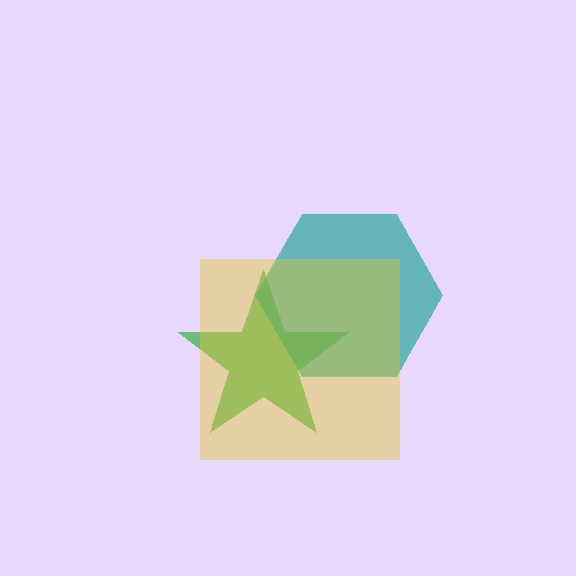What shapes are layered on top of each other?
The layered shapes are: a green star, a teal hexagon, a yellow square.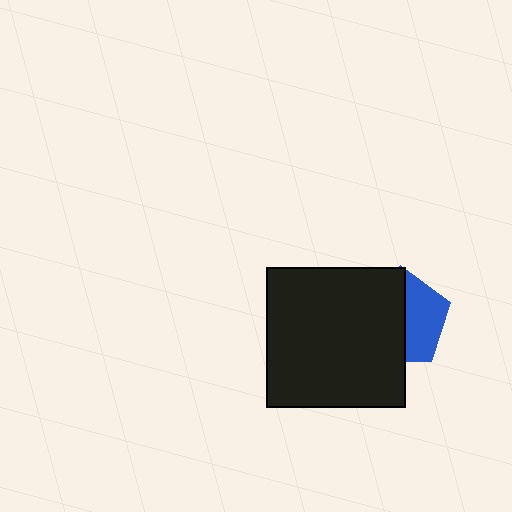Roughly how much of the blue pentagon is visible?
A small part of it is visible (roughly 43%).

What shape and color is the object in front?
The object in front is a black square.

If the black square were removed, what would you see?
You would see the complete blue pentagon.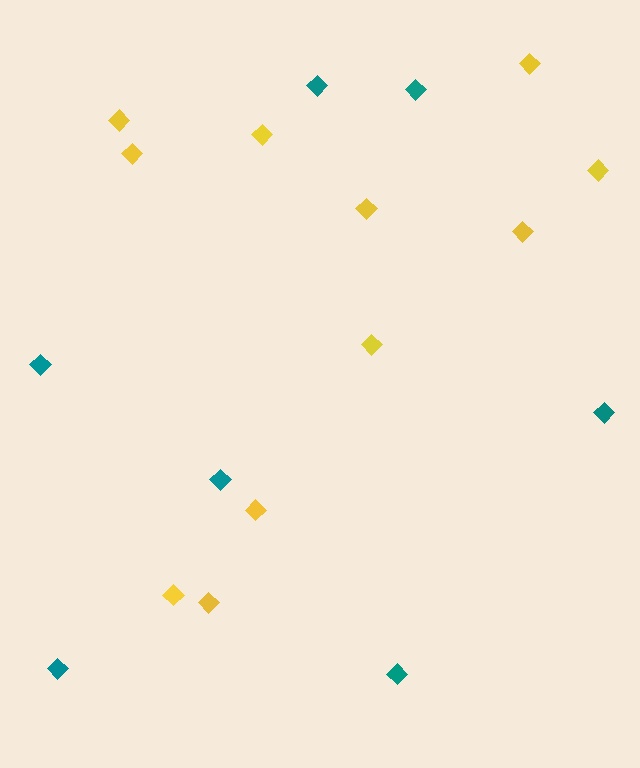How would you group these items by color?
There are 2 groups: one group of yellow diamonds (11) and one group of teal diamonds (7).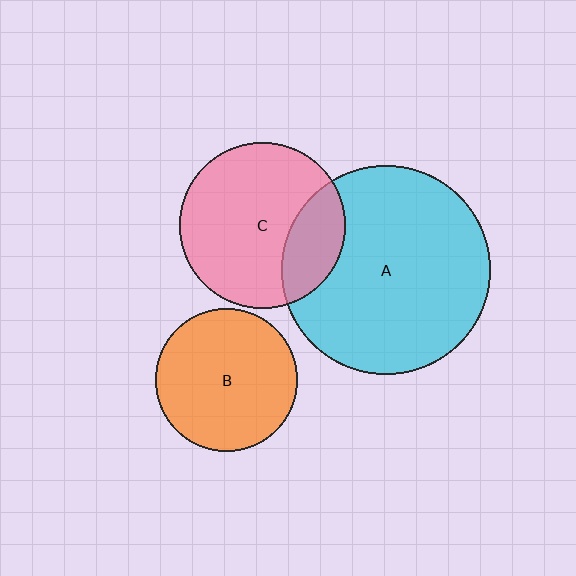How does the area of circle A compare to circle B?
Approximately 2.2 times.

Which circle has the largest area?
Circle A (cyan).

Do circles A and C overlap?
Yes.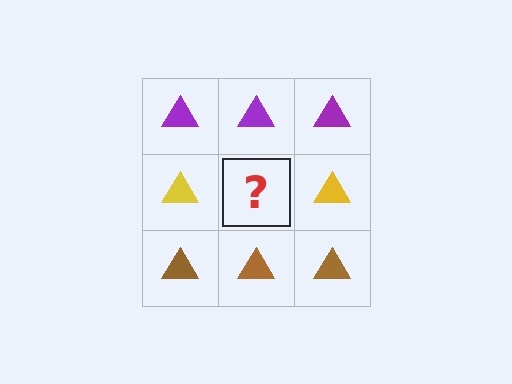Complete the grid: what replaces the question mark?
The question mark should be replaced with a yellow triangle.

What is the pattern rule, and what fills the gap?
The rule is that each row has a consistent color. The gap should be filled with a yellow triangle.